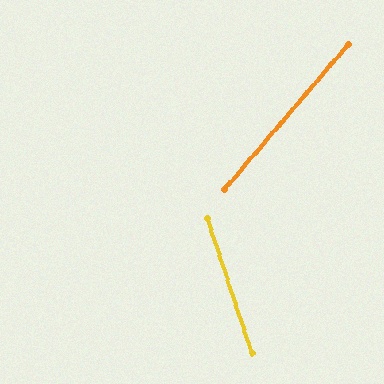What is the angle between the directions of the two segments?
Approximately 59 degrees.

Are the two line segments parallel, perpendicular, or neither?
Neither parallel nor perpendicular — they differ by about 59°.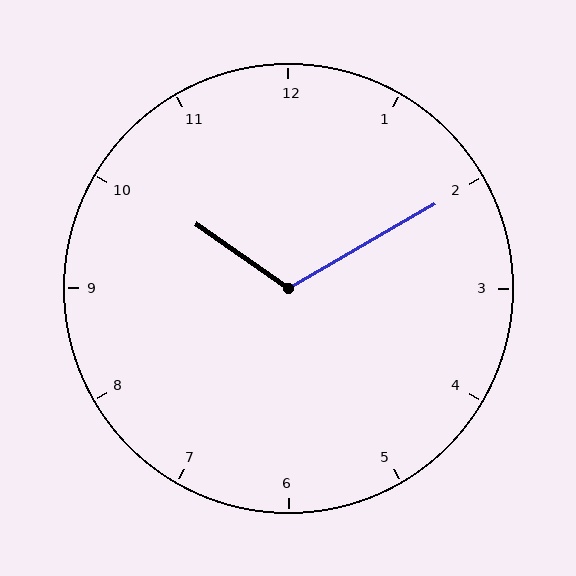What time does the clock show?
10:10.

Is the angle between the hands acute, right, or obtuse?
It is obtuse.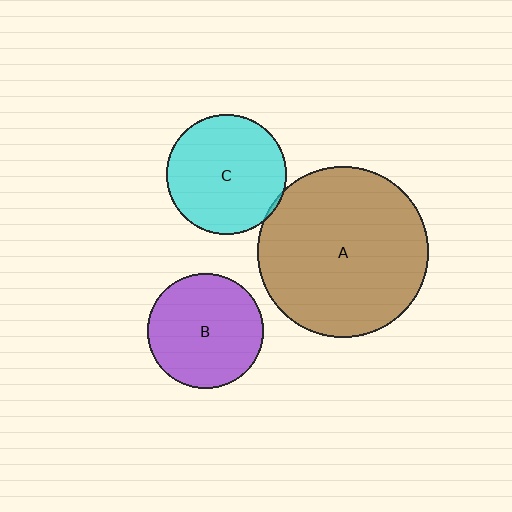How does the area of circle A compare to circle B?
Approximately 2.2 times.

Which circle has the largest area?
Circle A (brown).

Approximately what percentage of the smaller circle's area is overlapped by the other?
Approximately 5%.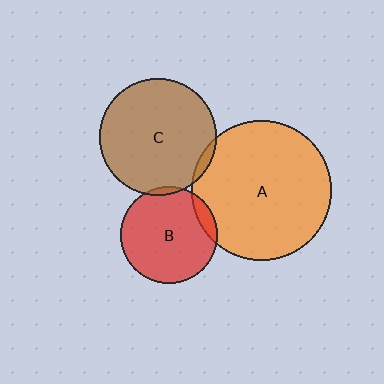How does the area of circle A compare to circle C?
Approximately 1.4 times.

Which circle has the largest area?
Circle A (orange).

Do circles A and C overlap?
Yes.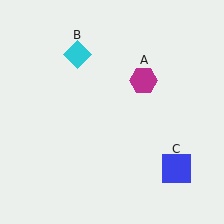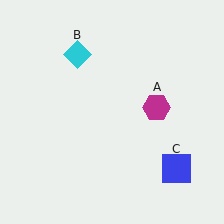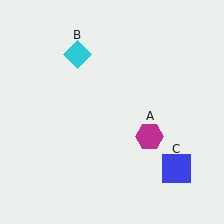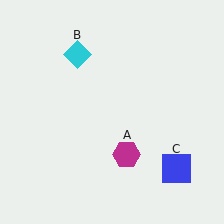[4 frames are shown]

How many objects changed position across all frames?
1 object changed position: magenta hexagon (object A).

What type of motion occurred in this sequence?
The magenta hexagon (object A) rotated clockwise around the center of the scene.